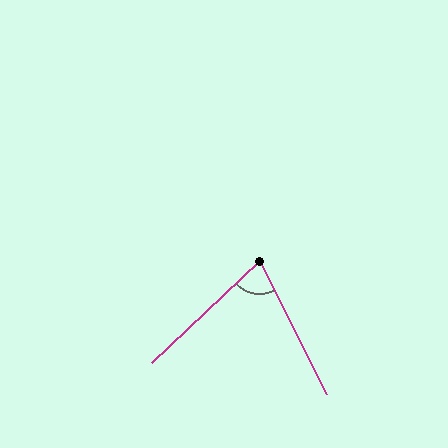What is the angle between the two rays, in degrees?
Approximately 74 degrees.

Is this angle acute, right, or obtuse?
It is acute.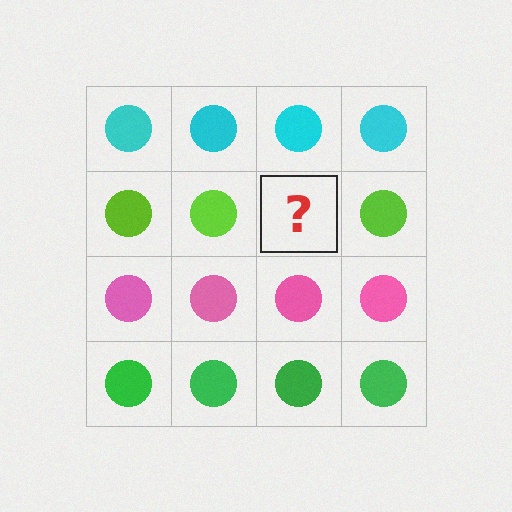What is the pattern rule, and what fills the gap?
The rule is that each row has a consistent color. The gap should be filled with a lime circle.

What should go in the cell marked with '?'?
The missing cell should contain a lime circle.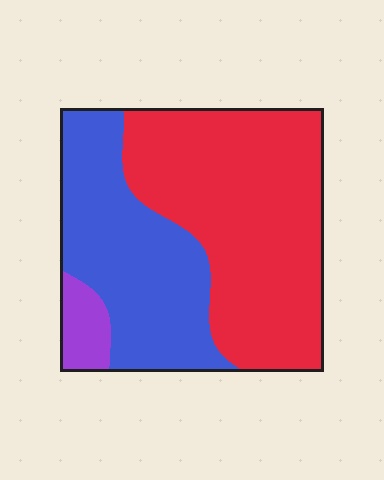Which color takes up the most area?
Red, at roughly 55%.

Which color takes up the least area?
Purple, at roughly 5%.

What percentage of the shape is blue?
Blue covers roughly 40% of the shape.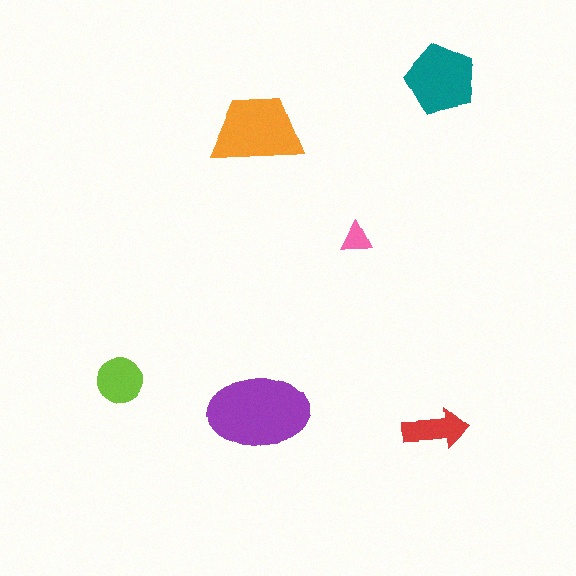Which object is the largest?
The purple ellipse.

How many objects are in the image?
There are 6 objects in the image.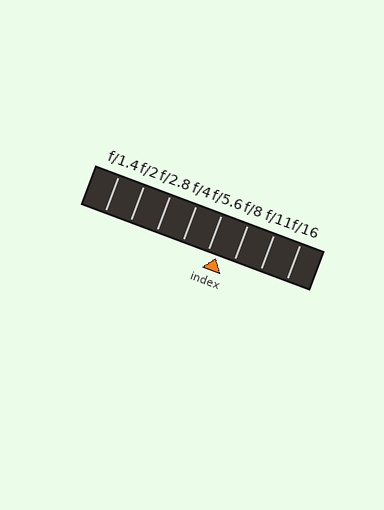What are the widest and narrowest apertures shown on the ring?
The widest aperture shown is f/1.4 and the narrowest is f/16.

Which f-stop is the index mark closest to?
The index mark is closest to f/5.6.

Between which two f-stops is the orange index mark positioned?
The index mark is between f/5.6 and f/8.